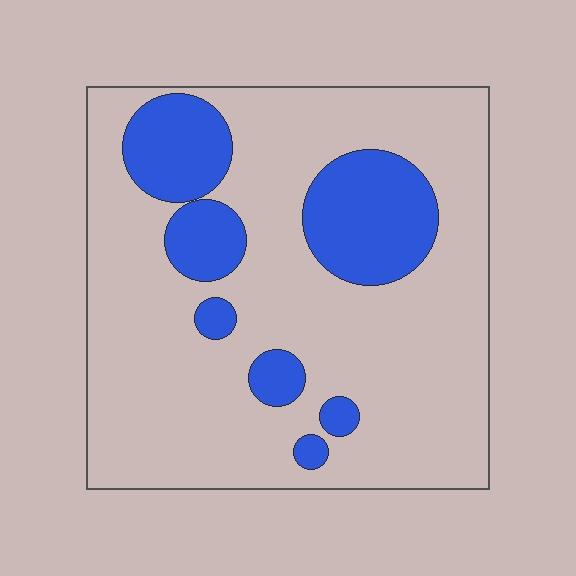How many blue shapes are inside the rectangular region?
7.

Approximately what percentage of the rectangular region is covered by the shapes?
Approximately 20%.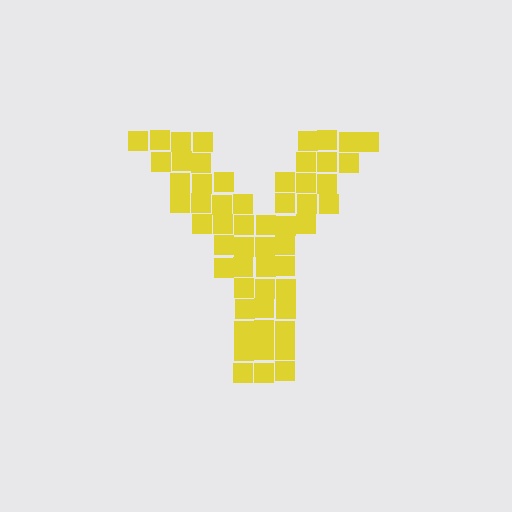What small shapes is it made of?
It is made of small squares.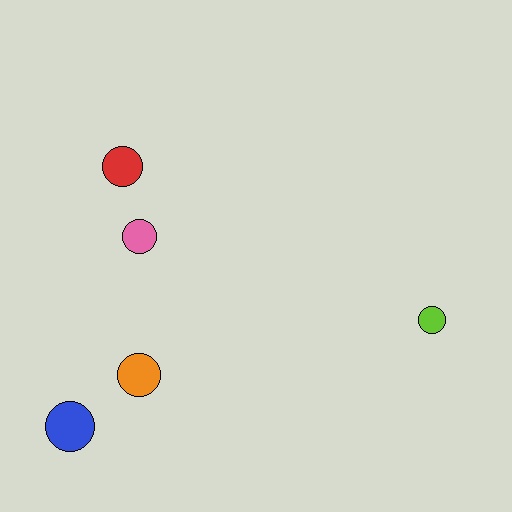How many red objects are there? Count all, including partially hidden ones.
There is 1 red object.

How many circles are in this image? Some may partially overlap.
There are 5 circles.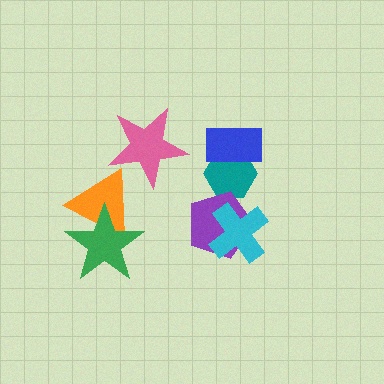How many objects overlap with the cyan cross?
1 object overlaps with the cyan cross.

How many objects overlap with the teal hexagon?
2 objects overlap with the teal hexagon.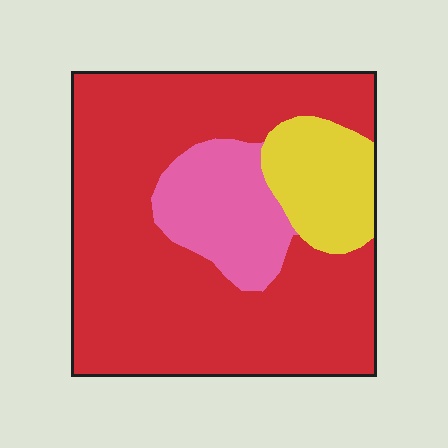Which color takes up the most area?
Red, at roughly 70%.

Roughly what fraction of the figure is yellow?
Yellow covers roughly 15% of the figure.